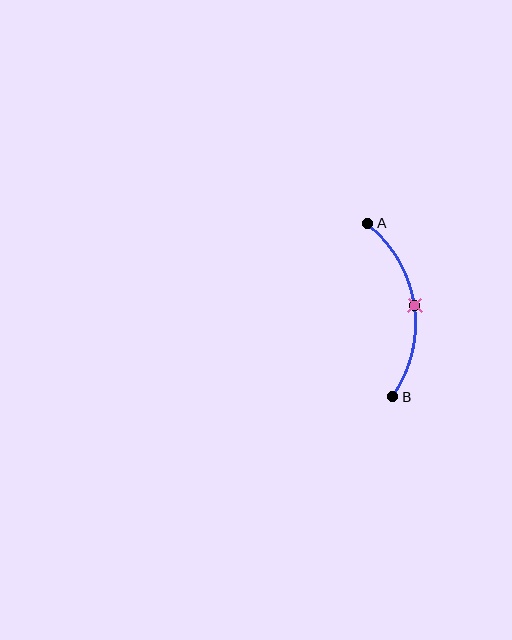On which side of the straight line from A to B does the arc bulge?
The arc bulges to the right of the straight line connecting A and B.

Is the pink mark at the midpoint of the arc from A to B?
Yes. The pink mark lies on the arc at equal arc-length from both A and B — it is the arc midpoint.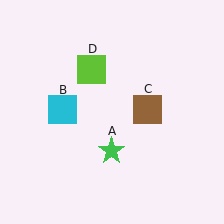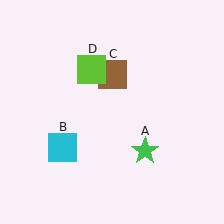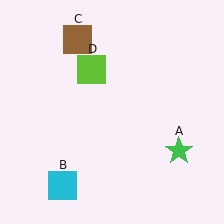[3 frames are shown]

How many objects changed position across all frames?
3 objects changed position: green star (object A), cyan square (object B), brown square (object C).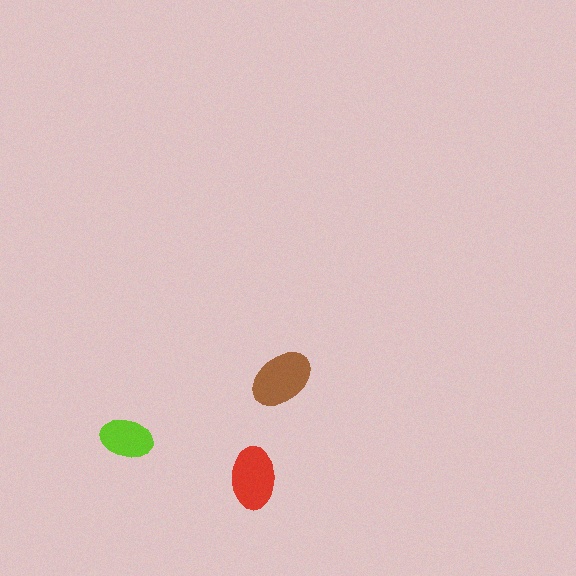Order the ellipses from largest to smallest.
the brown one, the red one, the lime one.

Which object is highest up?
The brown ellipse is topmost.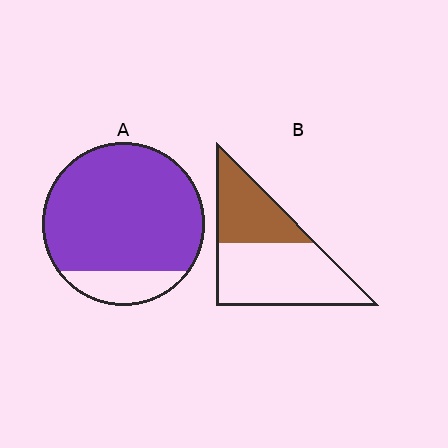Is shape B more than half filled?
No.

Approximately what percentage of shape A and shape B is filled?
A is approximately 85% and B is approximately 40%.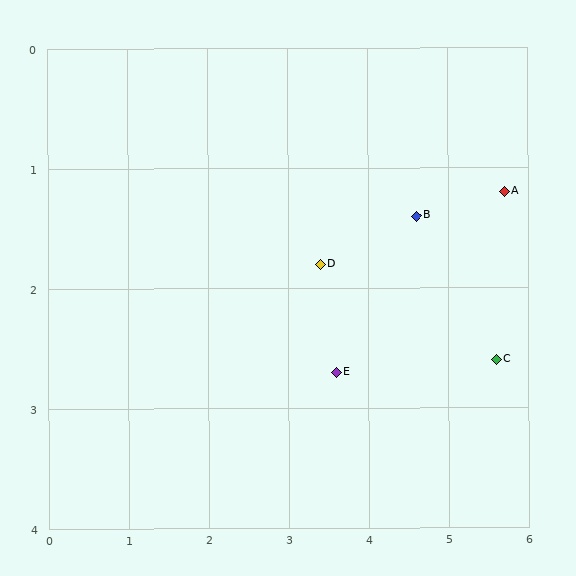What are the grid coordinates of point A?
Point A is at approximately (5.7, 1.2).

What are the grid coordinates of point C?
Point C is at approximately (5.6, 2.6).